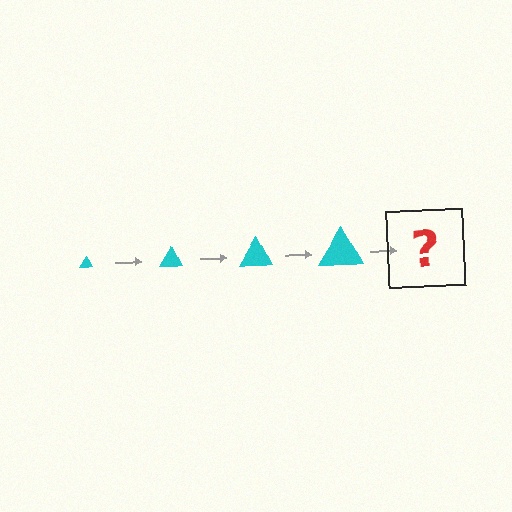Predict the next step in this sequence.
The next step is a cyan triangle, larger than the previous one.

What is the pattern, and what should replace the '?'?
The pattern is that the triangle gets progressively larger each step. The '?' should be a cyan triangle, larger than the previous one.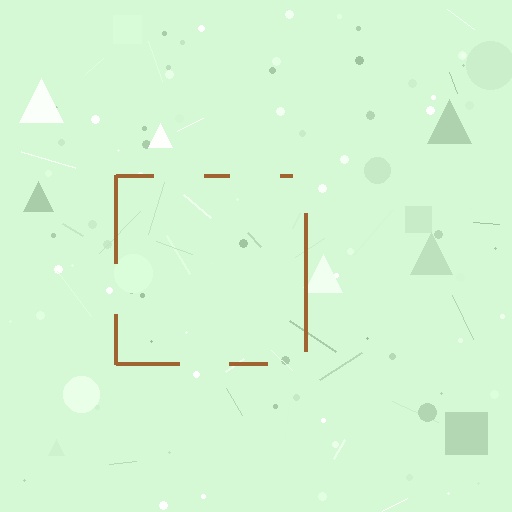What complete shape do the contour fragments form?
The contour fragments form a square.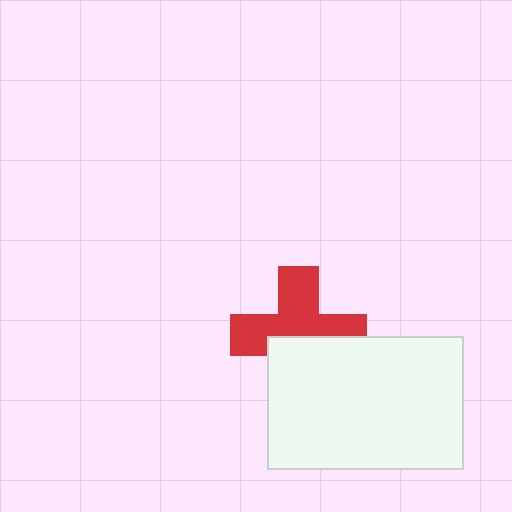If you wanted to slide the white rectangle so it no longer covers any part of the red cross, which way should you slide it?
Slide it down — that is the most direct way to separate the two shapes.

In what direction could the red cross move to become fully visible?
The red cross could move up. That would shift it out from behind the white rectangle entirely.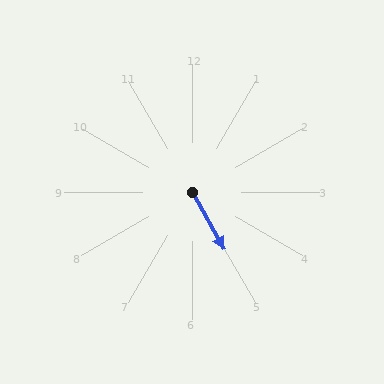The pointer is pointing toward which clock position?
Roughly 5 o'clock.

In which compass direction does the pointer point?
Southeast.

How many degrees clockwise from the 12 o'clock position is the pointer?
Approximately 151 degrees.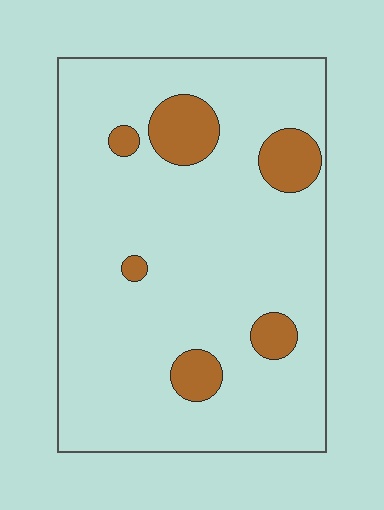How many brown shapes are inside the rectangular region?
6.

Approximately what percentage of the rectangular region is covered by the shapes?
Approximately 10%.